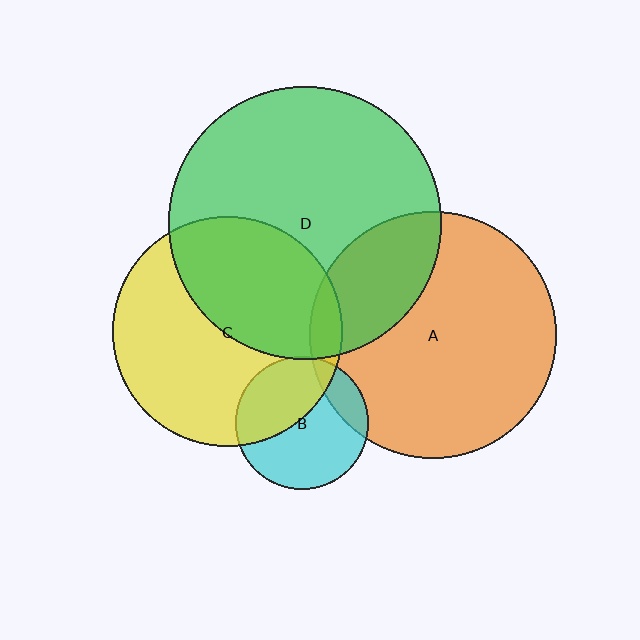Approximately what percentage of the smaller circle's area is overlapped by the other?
Approximately 15%.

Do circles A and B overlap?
Yes.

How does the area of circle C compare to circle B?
Approximately 3.0 times.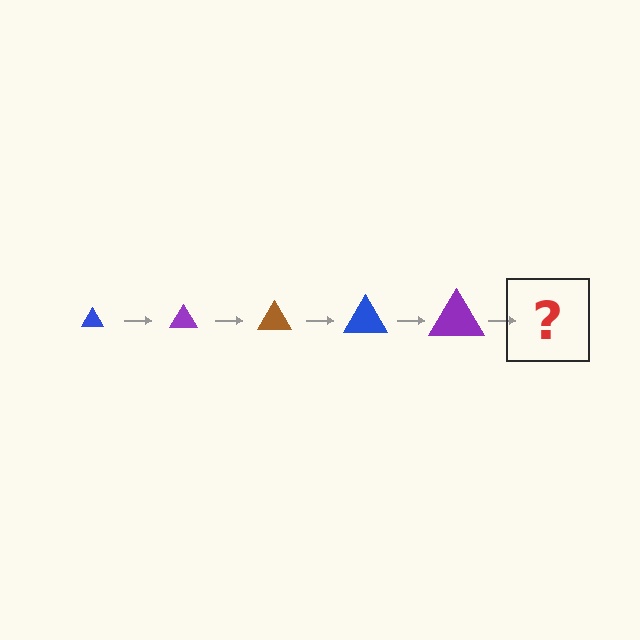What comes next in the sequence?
The next element should be a brown triangle, larger than the previous one.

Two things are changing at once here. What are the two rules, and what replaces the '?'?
The two rules are that the triangle grows larger each step and the color cycles through blue, purple, and brown. The '?' should be a brown triangle, larger than the previous one.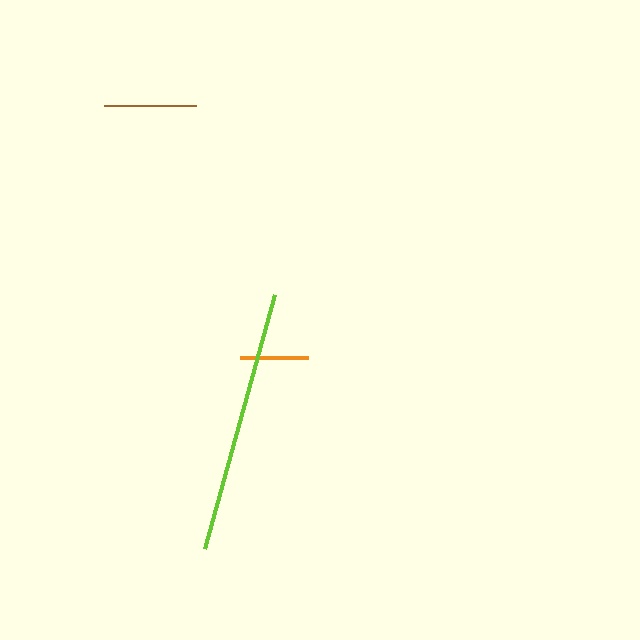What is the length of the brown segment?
The brown segment is approximately 92 pixels long.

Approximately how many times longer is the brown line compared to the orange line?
The brown line is approximately 1.4 times the length of the orange line.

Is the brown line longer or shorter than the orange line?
The brown line is longer than the orange line.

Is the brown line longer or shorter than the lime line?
The lime line is longer than the brown line.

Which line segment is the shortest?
The orange line is the shortest at approximately 68 pixels.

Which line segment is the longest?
The lime line is the longest at approximately 264 pixels.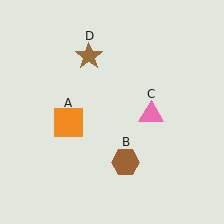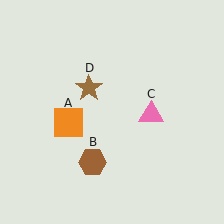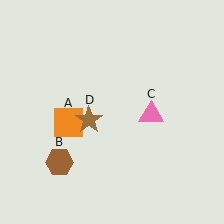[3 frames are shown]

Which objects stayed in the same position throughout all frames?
Orange square (object A) and pink triangle (object C) remained stationary.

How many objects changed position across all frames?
2 objects changed position: brown hexagon (object B), brown star (object D).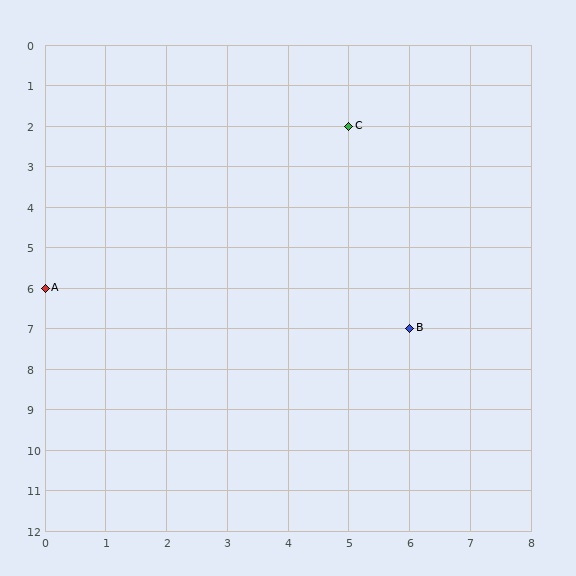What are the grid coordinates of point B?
Point B is at grid coordinates (6, 7).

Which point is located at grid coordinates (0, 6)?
Point A is at (0, 6).